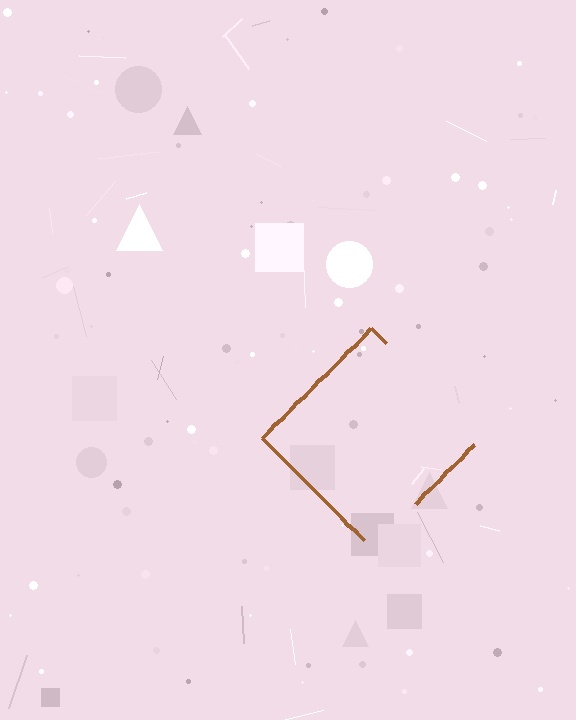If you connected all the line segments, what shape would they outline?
They would outline a diamond.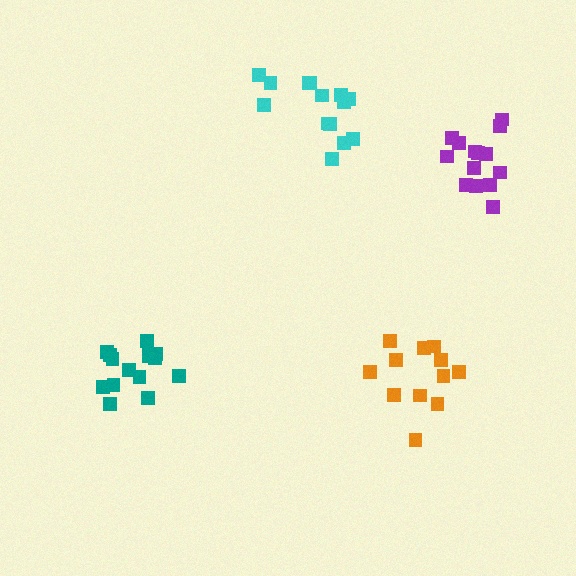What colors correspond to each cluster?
The clusters are colored: purple, cyan, orange, teal.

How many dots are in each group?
Group 1: 14 dots, Group 2: 14 dots, Group 3: 12 dots, Group 4: 15 dots (55 total).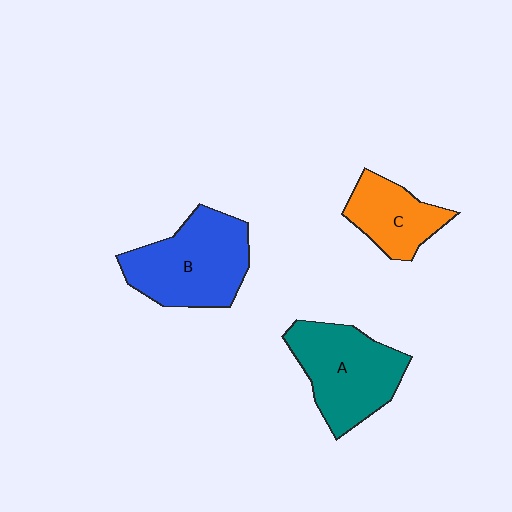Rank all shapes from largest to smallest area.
From largest to smallest: B (blue), A (teal), C (orange).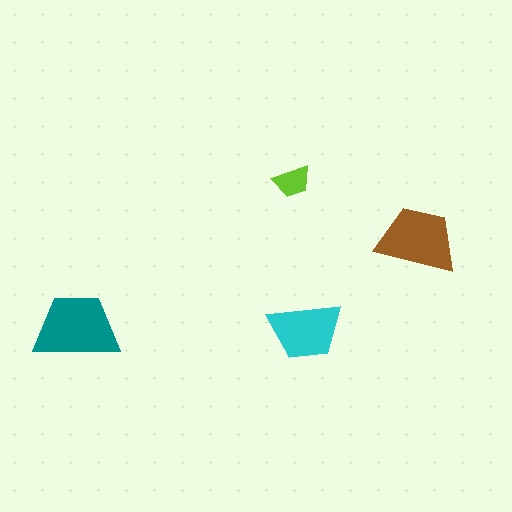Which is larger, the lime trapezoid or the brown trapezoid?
The brown one.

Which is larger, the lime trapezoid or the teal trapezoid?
The teal one.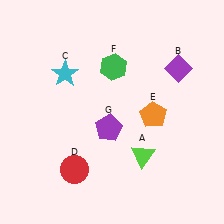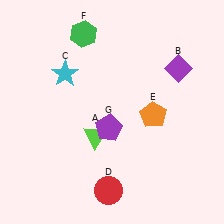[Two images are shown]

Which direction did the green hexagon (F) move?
The green hexagon (F) moved up.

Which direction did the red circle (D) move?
The red circle (D) moved right.